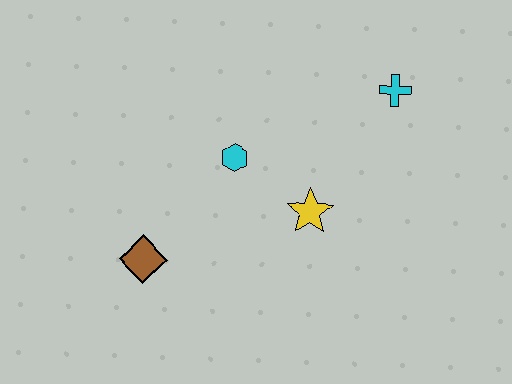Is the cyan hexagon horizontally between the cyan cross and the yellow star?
No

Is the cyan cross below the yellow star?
No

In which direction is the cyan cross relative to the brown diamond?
The cyan cross is to the right of the brown diamond.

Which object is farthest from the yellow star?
The brown diamond is farthest from the yellow star.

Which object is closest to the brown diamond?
The cyan hexagon is closest to the brown diamond.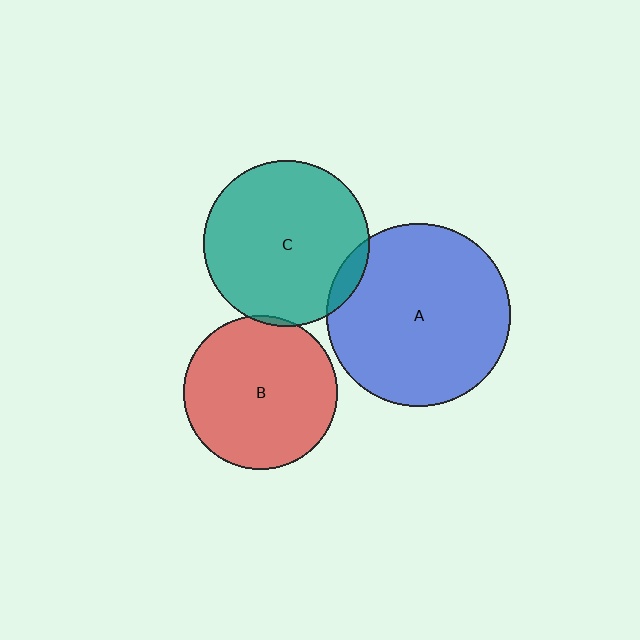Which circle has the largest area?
Circle A (blue).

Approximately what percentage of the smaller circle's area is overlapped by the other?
Approximately 5%.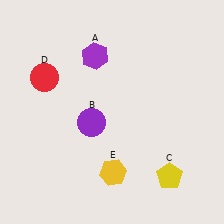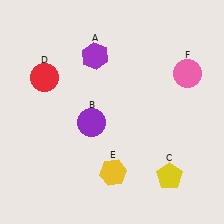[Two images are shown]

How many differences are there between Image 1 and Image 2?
There is 1 difference between the two images.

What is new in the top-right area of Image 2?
A pink circle (F) was added in the top-right area of Image 2.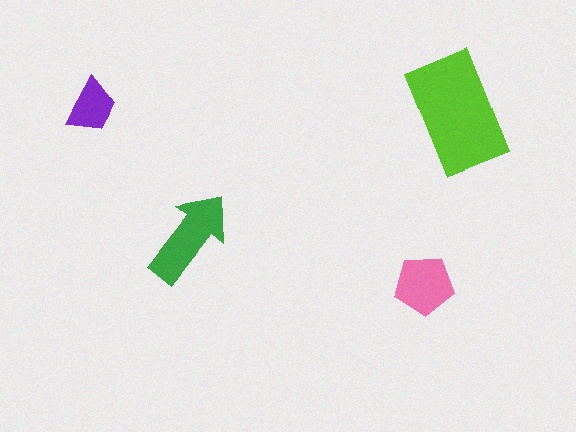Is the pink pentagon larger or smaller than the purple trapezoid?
Larger.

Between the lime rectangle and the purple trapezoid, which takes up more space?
The lime rectangle.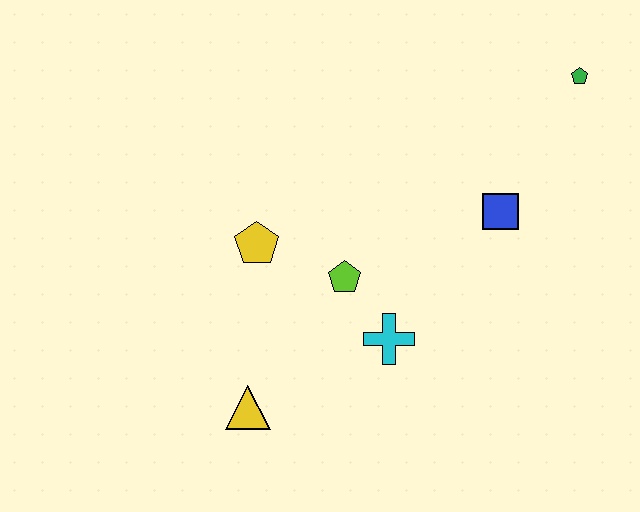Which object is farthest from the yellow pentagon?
The green pentagon is farthest from the yellow pentagon.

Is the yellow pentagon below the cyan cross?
No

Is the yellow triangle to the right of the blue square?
No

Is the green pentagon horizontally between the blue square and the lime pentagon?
No